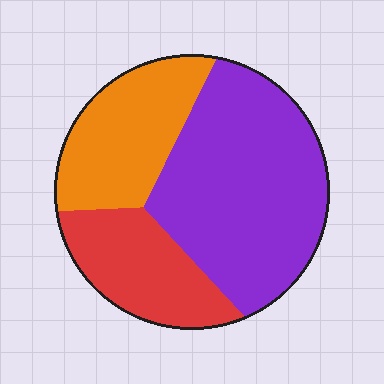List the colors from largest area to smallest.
From largest to smallest: purple, orange, red.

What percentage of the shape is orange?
Orange takes up between a quarter and a half of the shape.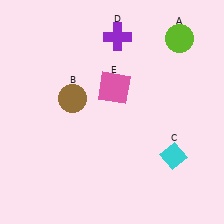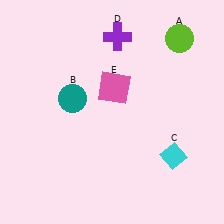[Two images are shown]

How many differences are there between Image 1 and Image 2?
There is 1 difference between the two images.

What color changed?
The circle (B) changed from brown in Image 1 to teal in Image 2.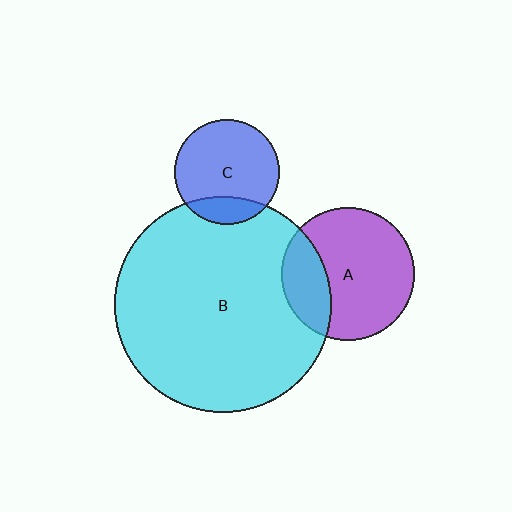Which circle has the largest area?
Circle B (cyan).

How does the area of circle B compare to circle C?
Approximately 4.2 times.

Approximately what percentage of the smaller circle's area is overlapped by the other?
Approximately 25%.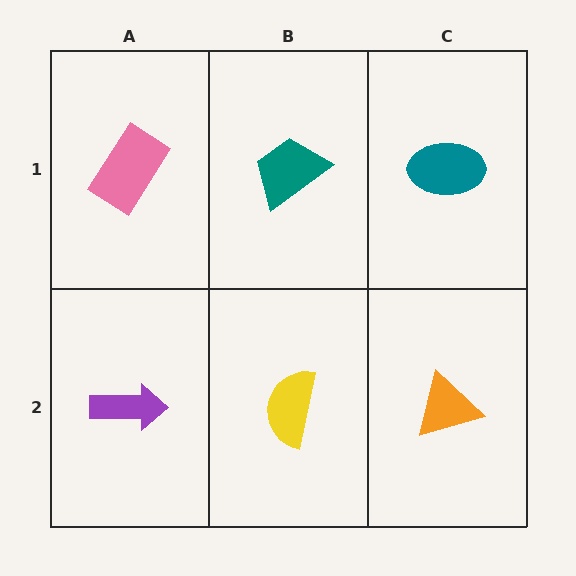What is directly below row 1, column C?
An orange triangle.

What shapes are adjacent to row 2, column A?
A pink rectangle (row 1, column A), a yellow semicircle (row 2, column B).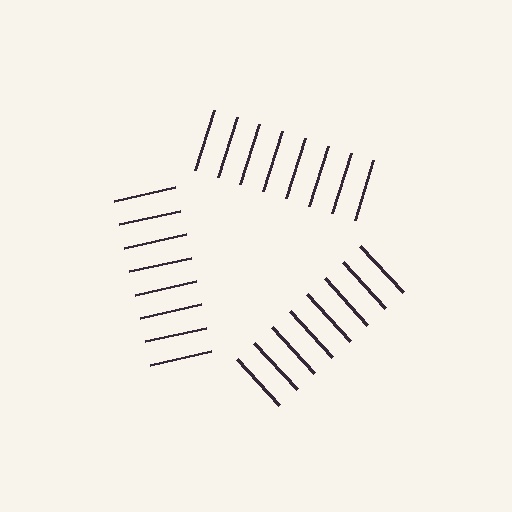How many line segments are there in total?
24 — 8 along each of the 3 edges.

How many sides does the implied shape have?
3 sides — the line-ends trace a triangle.